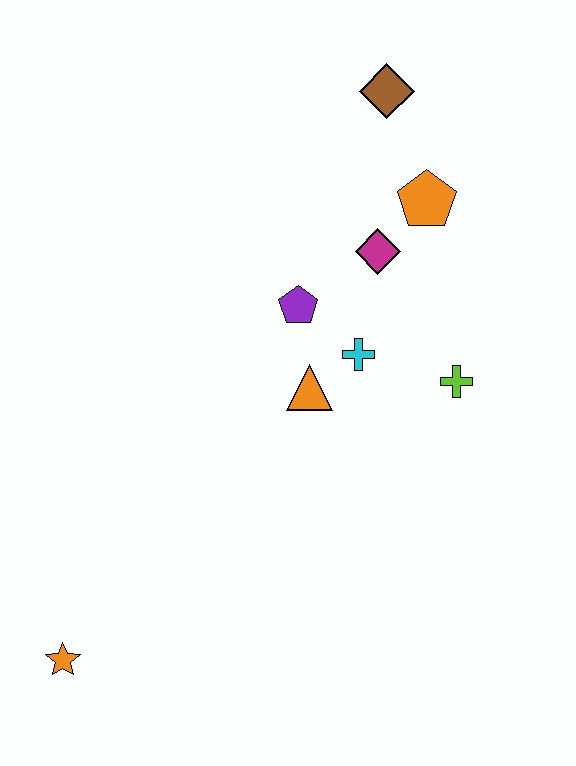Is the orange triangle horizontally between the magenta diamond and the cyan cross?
No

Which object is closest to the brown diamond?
The orange pentagon is closest to the brown diamond.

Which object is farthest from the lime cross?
The orange star is farthest from the lime cross.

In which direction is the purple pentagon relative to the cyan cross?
The purple pentagon is to the left of the cyan cross.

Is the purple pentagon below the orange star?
No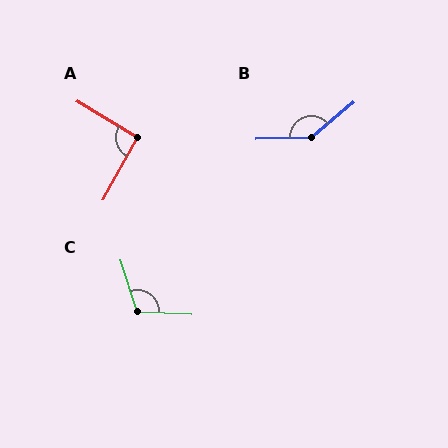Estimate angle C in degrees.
Approximately 110 degrees.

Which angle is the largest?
B, at approximately 142 degrees.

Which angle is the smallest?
A, at approximately 92 degrees.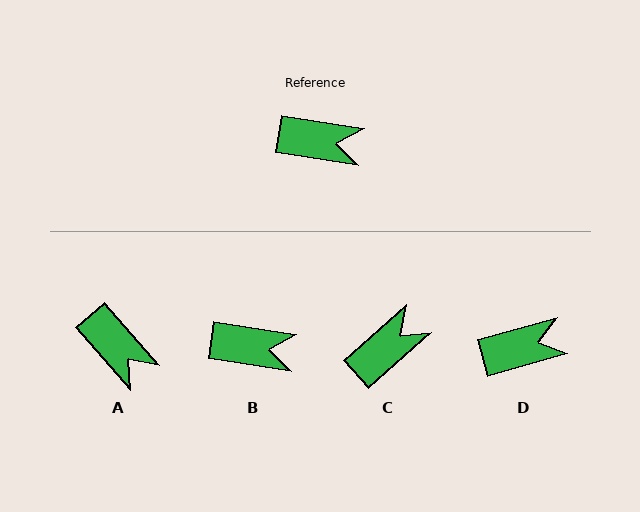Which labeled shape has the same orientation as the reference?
B.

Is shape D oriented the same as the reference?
No, it is off by about 24 degrees.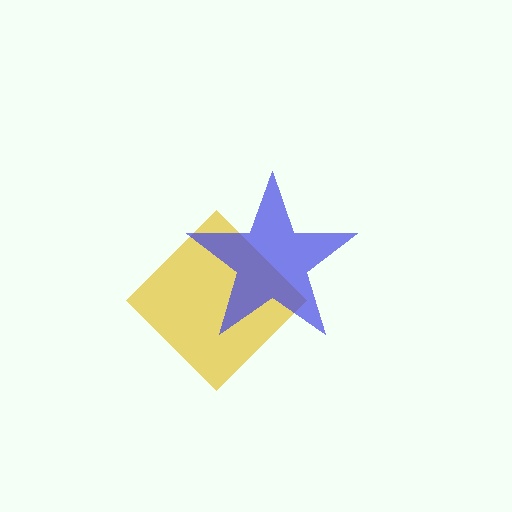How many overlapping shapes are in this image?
There are 2 overlapping shapes in the image.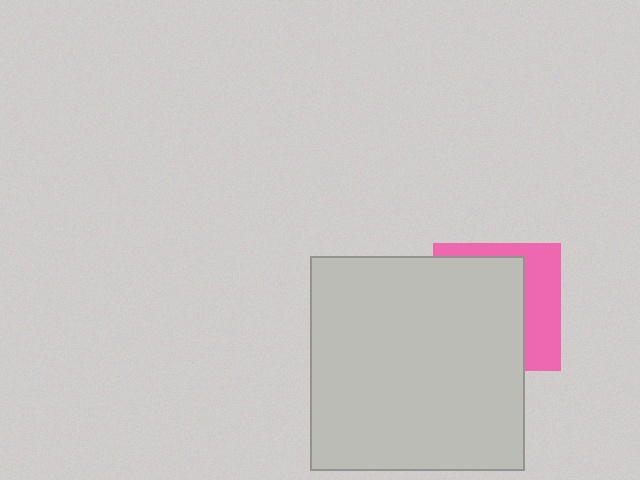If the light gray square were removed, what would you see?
You would see the complete pink square.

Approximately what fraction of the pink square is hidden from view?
Roughly 65% of the pink square is hidden behind the light gray square.